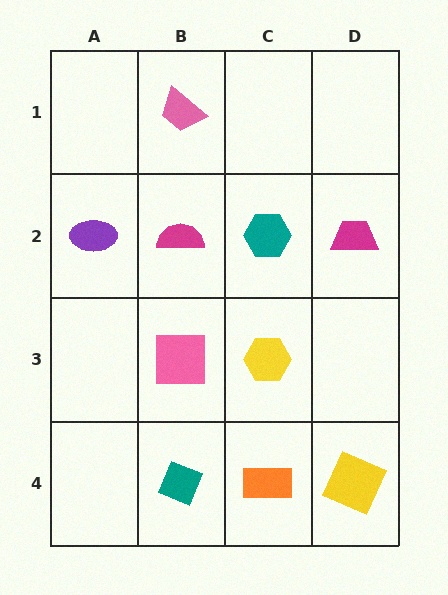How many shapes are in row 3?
2 shapes.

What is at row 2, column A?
A purple ellipse.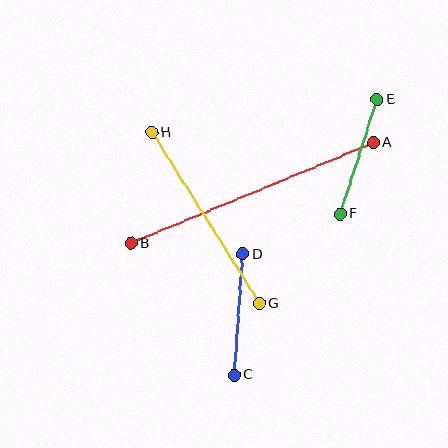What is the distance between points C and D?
The distance is approximately 121 pixels.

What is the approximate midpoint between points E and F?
The midpoint is at approximately (358, 157) pixels.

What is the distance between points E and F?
The distance is approximately 120 pixels.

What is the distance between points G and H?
The distance is approximately 202 pixels.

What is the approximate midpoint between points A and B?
The midpoint is at approximately (252, 193) pixels.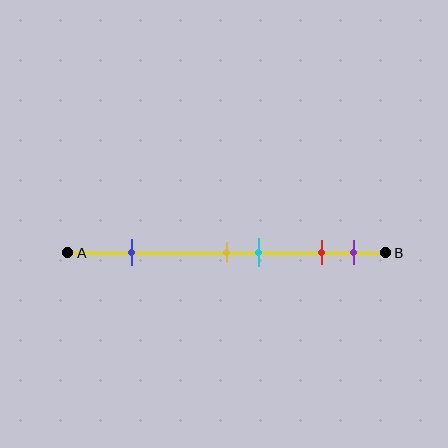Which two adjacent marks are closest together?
The yellow and cyan marks are the closest adjacent pair.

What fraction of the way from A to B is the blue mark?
The blue mark is approximately 20% (0.2) of the way from A to B.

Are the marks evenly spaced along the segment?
No, the marks are not evenly spaced.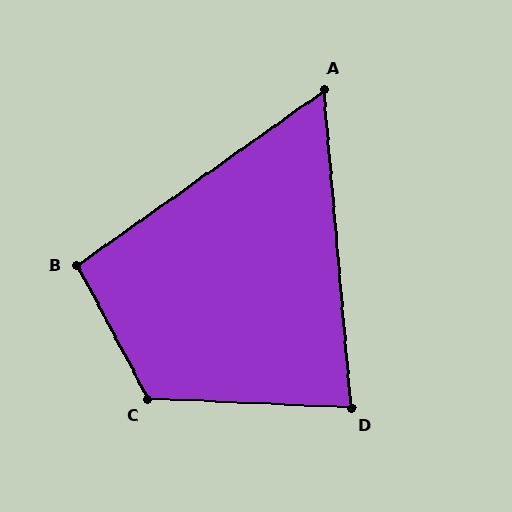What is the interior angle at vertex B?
Approximately 98 degrees (obtuse).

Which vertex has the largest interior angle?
C, at approximately 120 degrees.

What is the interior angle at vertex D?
Approximately 82 degrees (acute).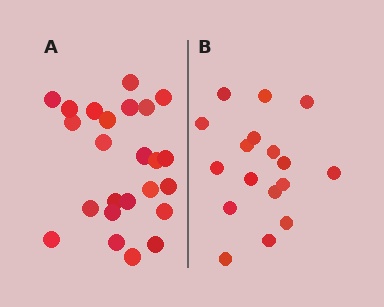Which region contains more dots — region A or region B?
Region A (the left region) has more dots.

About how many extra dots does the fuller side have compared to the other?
Region A has roughly 8 or so more dots than region B.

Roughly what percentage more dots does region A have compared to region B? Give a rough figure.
About 40% more.